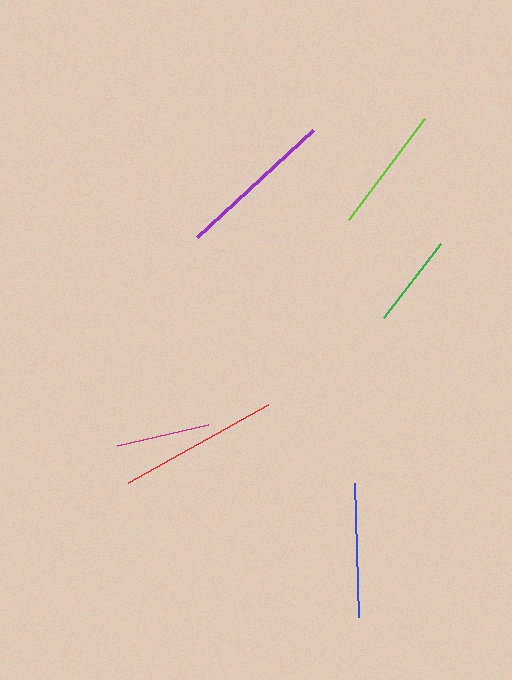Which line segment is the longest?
The red line is the longest at approximately 160 pixels.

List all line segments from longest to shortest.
From longest to shortest: red, purple, blue, lime, magenta, green.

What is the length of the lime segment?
The lime segment is approximately 127 pixels long.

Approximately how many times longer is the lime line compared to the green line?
The lime line is approximately 1.4 times the length of the green line.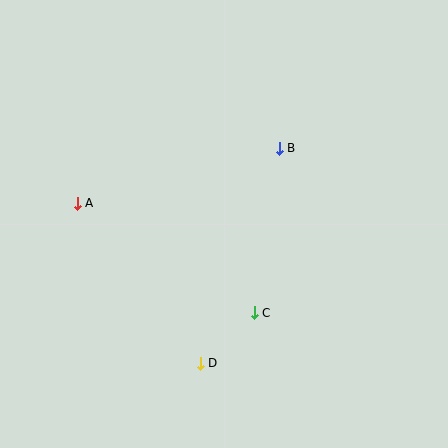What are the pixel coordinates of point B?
Point B is at (279, 148).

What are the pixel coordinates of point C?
Point C is at (254, 313).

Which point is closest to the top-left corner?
Point A is closest to the top-left corner.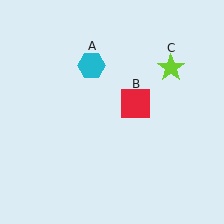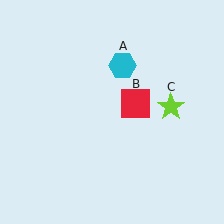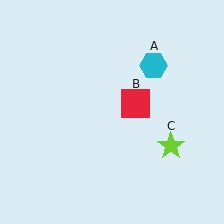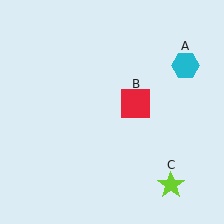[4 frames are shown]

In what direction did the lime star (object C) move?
The lime star (object C) moved down.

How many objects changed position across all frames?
2 objects changed position: cyan hexagon (object A), lime star (object C).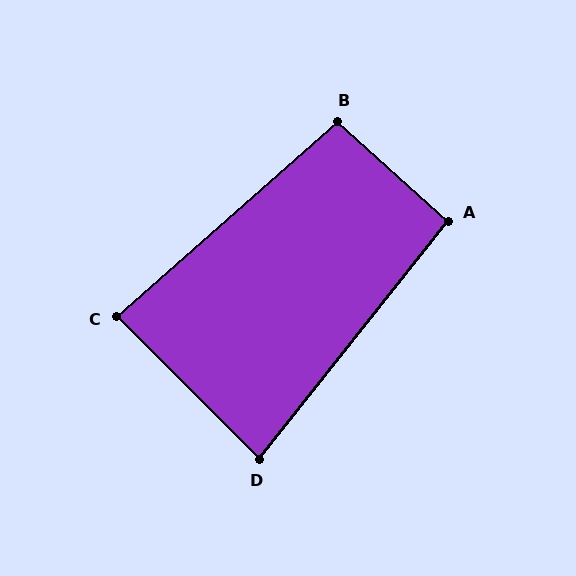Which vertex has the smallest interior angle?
D, at approximately 83 degrees.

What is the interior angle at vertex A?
Approximately 94 degrees (approximately right).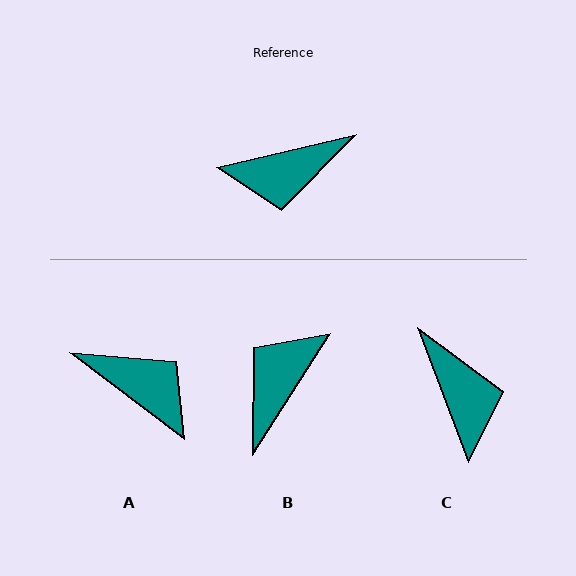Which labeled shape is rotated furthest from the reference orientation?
B, about 136 degrees away.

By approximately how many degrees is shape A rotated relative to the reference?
Approximately 130 degrees counter-clockwise.